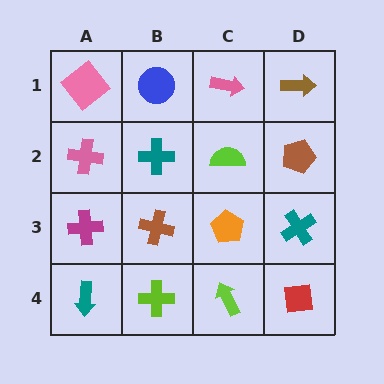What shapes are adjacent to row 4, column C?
An orange pentagon (row 3, column C), a lime cross (row 4, column B), a red square (row 4, column D).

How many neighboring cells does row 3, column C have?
4.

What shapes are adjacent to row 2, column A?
A pink diamond (row 1, column A), a magenta cross (row 3, column A), a teal cross (row 2, column B).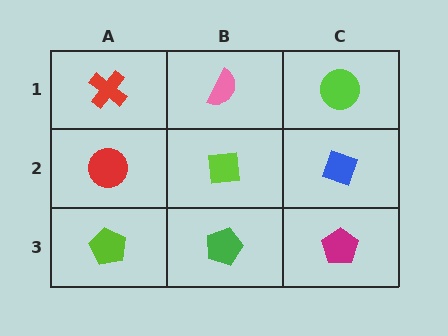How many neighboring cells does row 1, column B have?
3.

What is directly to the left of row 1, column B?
A red cross.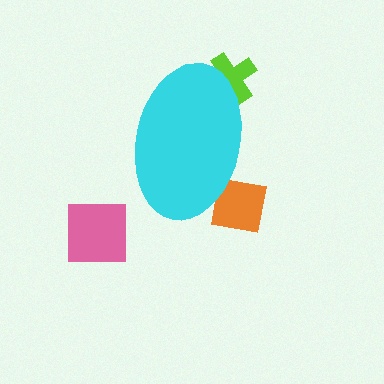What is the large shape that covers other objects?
A cyan ellipse.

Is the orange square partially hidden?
Yes, the orange square is partially hidden behind the cyan ellipse.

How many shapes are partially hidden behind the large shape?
2 shapes are partially hidden.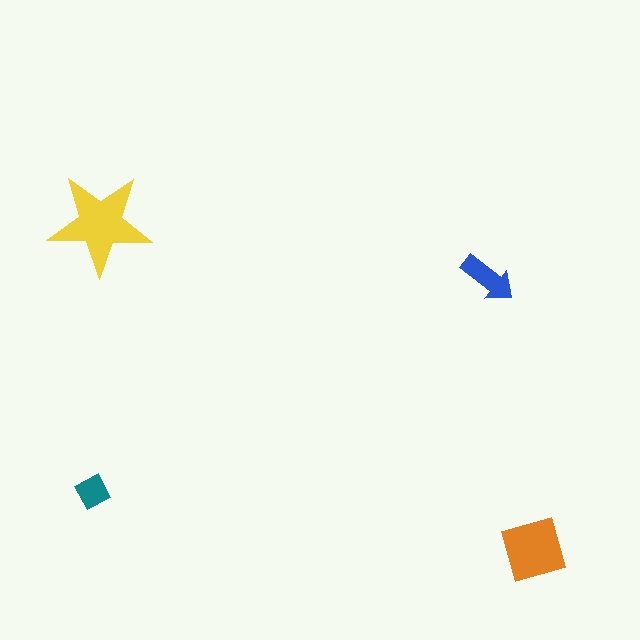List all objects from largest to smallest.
The yellow star, the orange square, the blue arrow, the teal diamond.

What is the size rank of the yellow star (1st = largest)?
1st.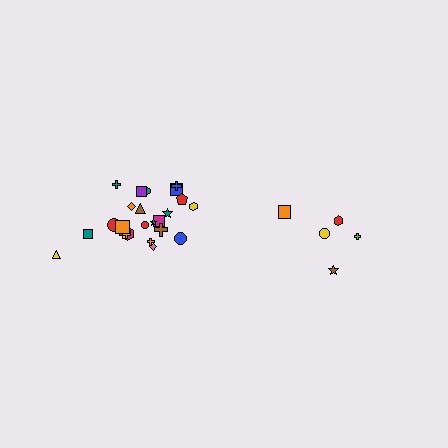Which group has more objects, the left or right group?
The left group.